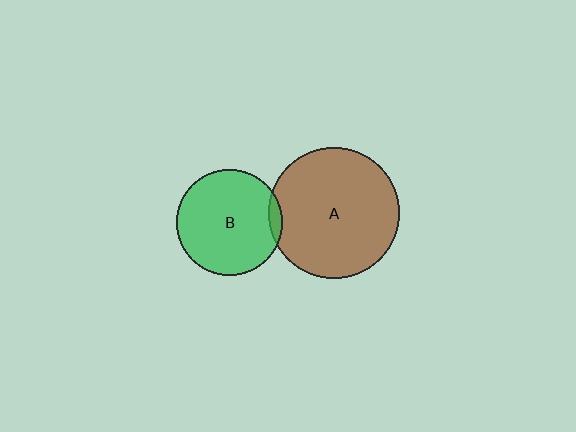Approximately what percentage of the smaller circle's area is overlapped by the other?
Approximately 5%.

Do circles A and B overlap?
Yes.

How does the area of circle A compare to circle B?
Approximately 1.5 times.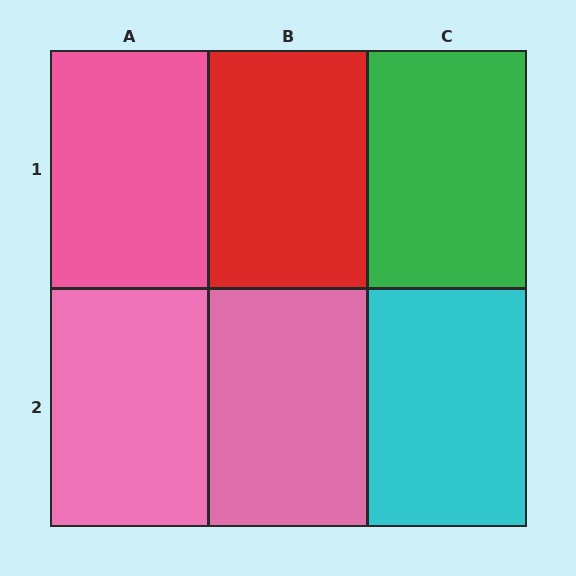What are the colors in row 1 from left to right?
Pink, red, green.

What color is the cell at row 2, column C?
Cyan.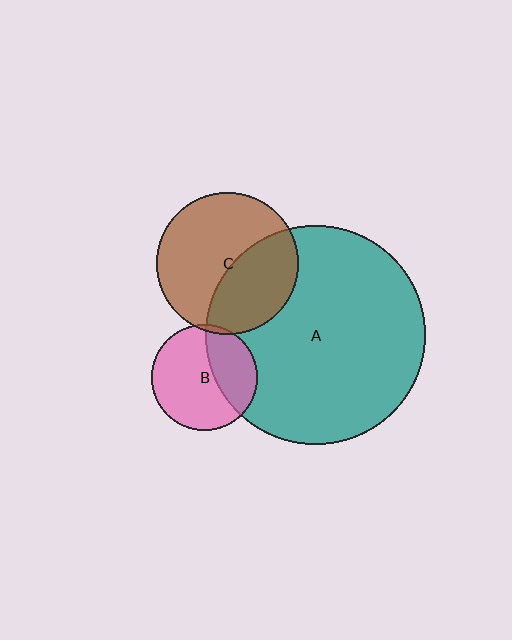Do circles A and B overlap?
Yes.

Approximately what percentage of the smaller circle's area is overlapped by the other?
Approximately 35%.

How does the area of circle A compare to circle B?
Approximately 4.3 times.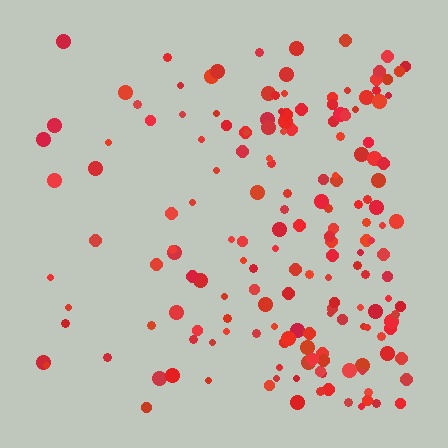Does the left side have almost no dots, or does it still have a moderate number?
Still a moderate number, just noticeably fewer than the right.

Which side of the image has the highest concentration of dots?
The right.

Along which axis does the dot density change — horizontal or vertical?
Horizontal.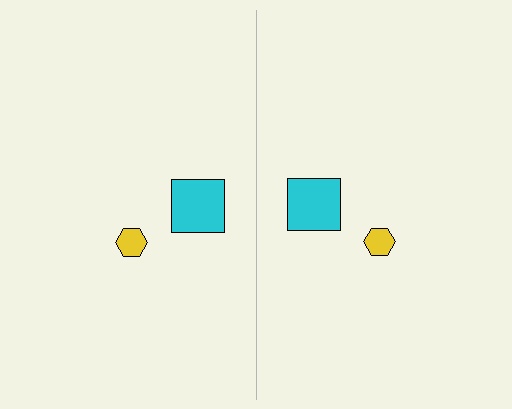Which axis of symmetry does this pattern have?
The pattern has a vertical axis of symmetry running through the center of the image.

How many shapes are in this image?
There are 4 shapes in this image.